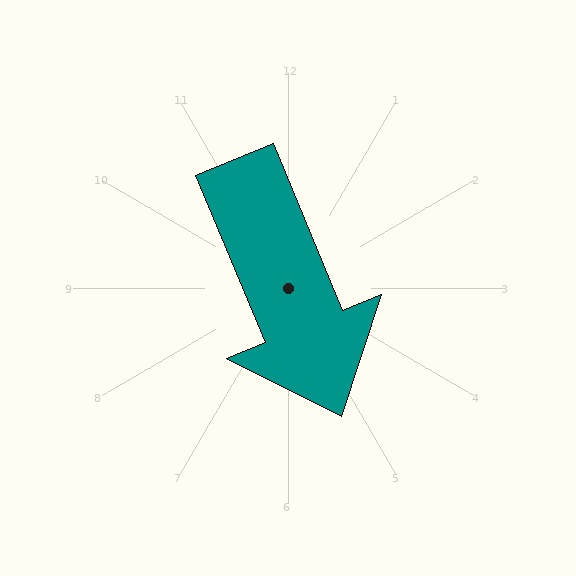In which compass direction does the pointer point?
Southeast.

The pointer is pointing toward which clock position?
Roughly 5 o'clock.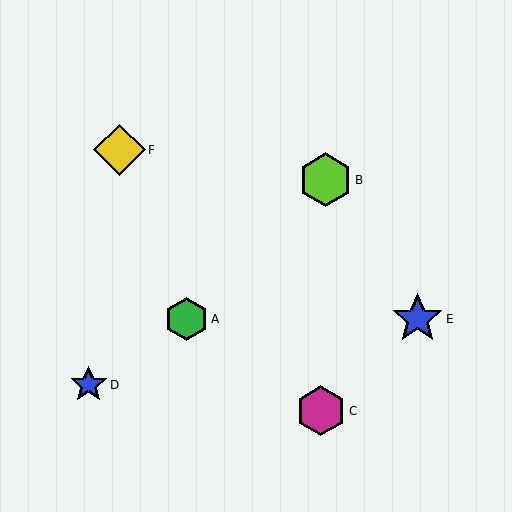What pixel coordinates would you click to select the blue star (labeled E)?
Click at (418, 319) to select the blue star E.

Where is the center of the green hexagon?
The center of the green hexagon is at (187, 319).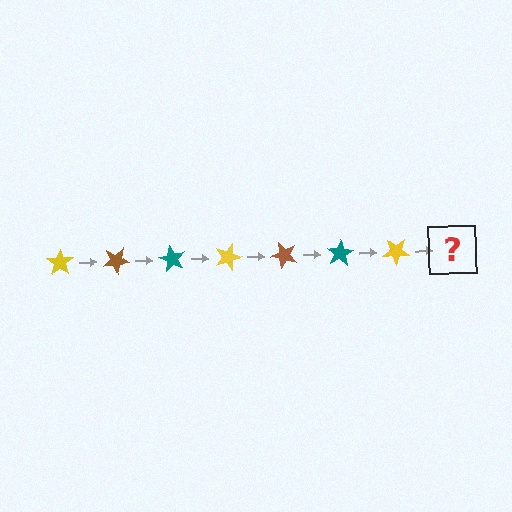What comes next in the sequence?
The next element should be a brown star, rotated 210 degrees from the start.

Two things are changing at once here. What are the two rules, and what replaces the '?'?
The two rules are that it rotates 30 degrees each step and the color cycles through yellow, brown, and teal. The '?' should be a brown star, rotated 210 degrees from the start.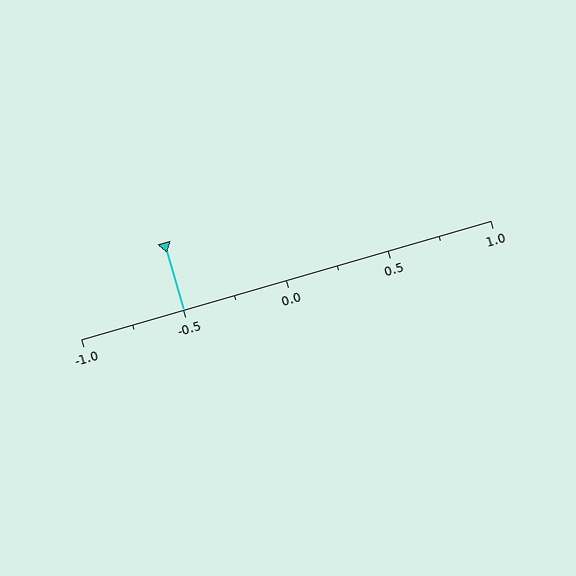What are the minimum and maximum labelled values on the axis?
The axis runs from -1.0 to 1.0.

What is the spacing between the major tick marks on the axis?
The major ticks are spaced 0.5 apart.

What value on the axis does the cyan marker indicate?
The marker indicates approximately -0.5.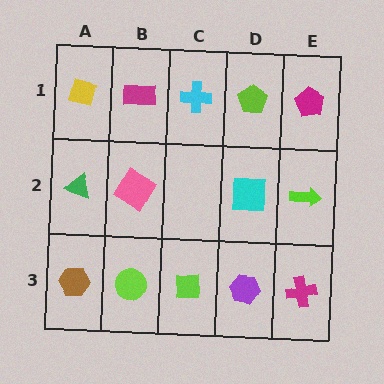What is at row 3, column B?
A lime circle.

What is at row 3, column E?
A magenta cross.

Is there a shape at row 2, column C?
No, that cell is empty.